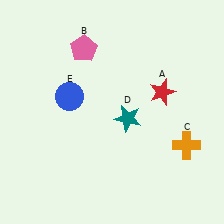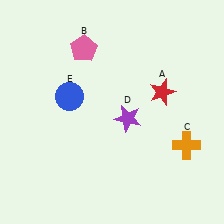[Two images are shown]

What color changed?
The star (D) changed from teal in Image 1 to purple in Image 2.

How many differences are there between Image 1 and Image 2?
There is 1 difference between the two images.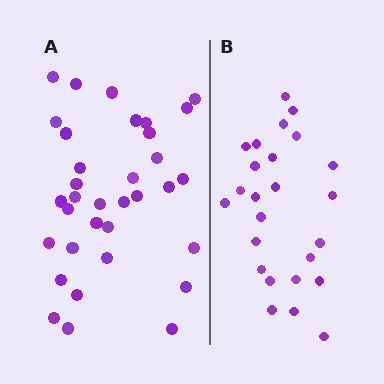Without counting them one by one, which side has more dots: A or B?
Region A (the left region) has more dots.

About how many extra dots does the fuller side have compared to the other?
Region A has roughly 8 or so more dots than region B.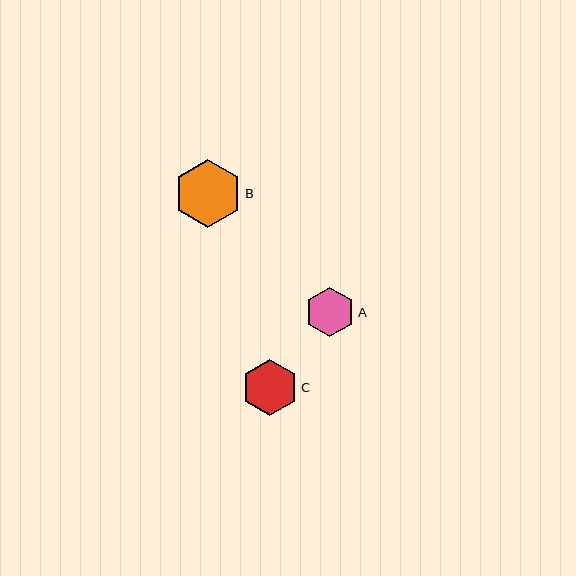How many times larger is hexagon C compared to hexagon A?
Hexagon C is approximately 1.2 times the size of hexagon A.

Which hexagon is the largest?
Hexagon B is the largest with a size of approximately 68 pixels.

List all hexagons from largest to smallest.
From largest to smallest: B, C, A.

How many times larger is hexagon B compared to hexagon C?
Hexagon B is approximately 1.2 times the size of hexagon C.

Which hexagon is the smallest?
Hexagon A is the smallest with a size of approximately 49 pixels.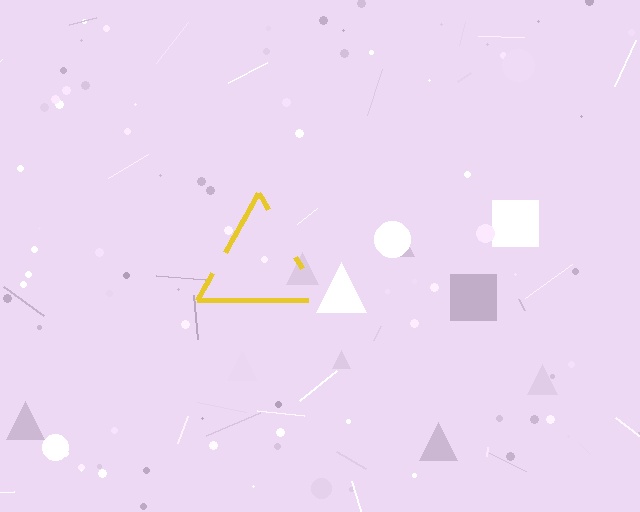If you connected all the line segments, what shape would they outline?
They would outline a triangle.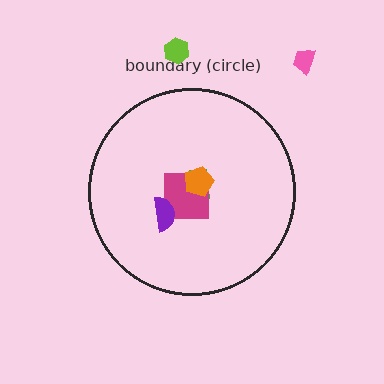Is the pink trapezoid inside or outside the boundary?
Outside.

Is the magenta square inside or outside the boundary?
Inside.